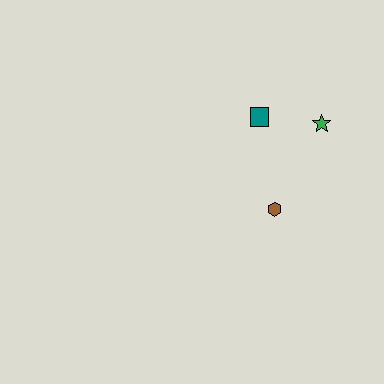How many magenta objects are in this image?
There are no magenta objects.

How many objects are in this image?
There are 3 objects.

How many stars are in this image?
There is 1 star.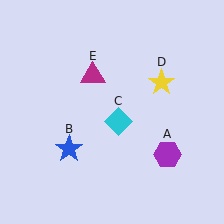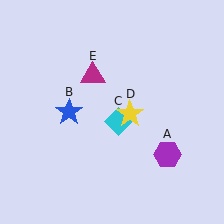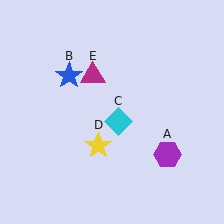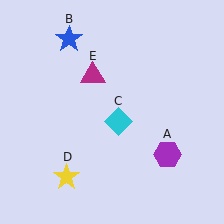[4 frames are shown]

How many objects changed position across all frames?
2 objects changed position: blue star (object B), yellow star (object D).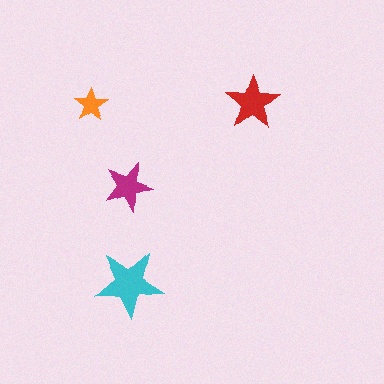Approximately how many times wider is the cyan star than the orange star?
About 2 times wider.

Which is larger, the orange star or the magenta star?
The magenta one.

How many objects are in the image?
There are 4 objects in the image.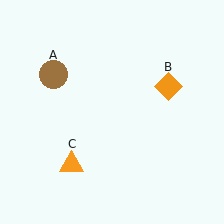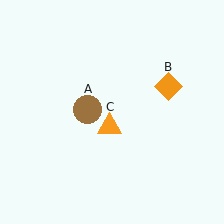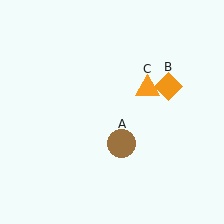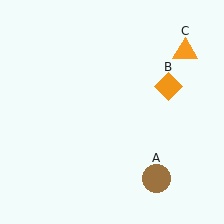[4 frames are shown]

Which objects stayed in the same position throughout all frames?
Orange diamond (object B) remained stationary.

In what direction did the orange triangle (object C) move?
The orange triangle (object C) moved up and to the right.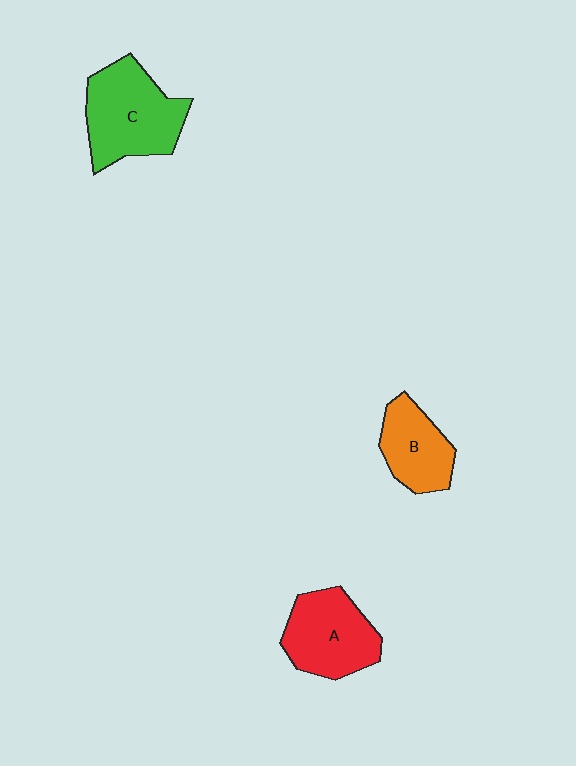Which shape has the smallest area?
Shape B (orange).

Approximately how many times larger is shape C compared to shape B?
Approximately 1.5 times.